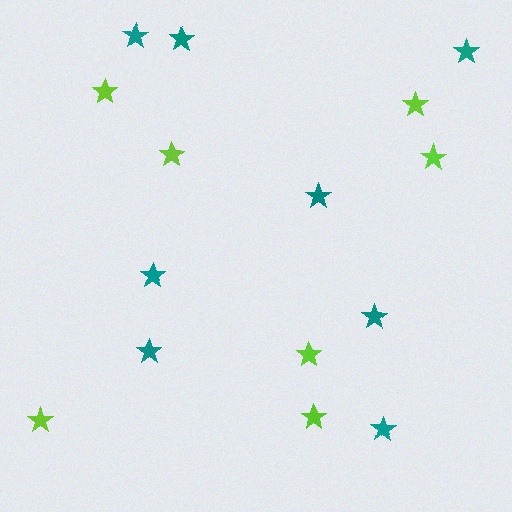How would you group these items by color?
There are 2 groups: one group of lime stars (7) and one group of teal stars (8).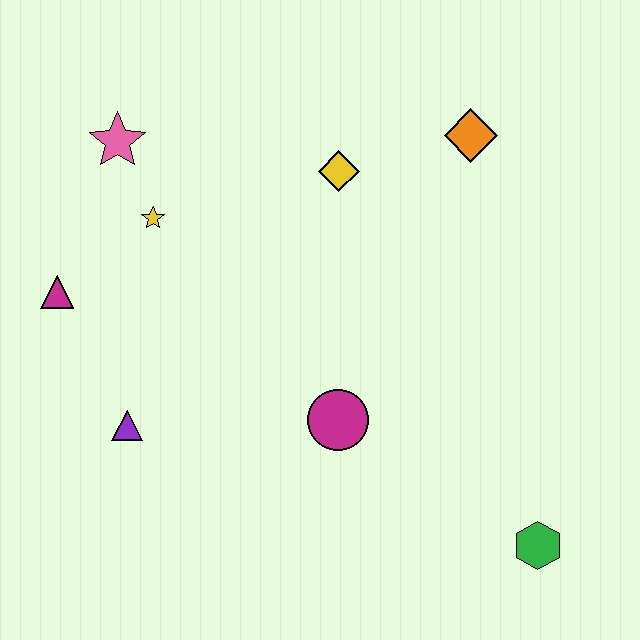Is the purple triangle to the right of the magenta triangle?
Yes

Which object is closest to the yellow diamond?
The orange diamond is closest to the yellow diamond.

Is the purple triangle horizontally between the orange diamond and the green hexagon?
No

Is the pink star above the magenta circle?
Yes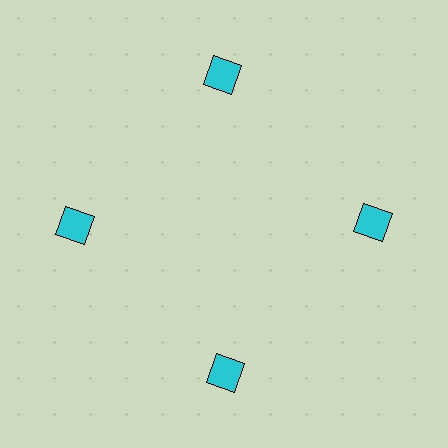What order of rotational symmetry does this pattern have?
This pattern has 4-fold rotational symmetry.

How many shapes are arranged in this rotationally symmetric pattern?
There are 4 shapes, arranged in 4 groups of 1.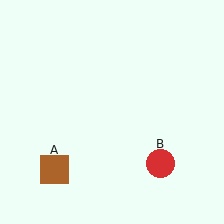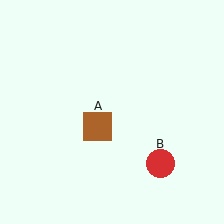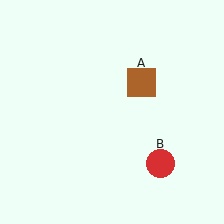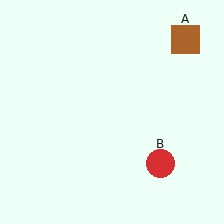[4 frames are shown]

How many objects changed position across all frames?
1 object changed position: brown square (object A).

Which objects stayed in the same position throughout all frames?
Red circle (object B) remained stationary.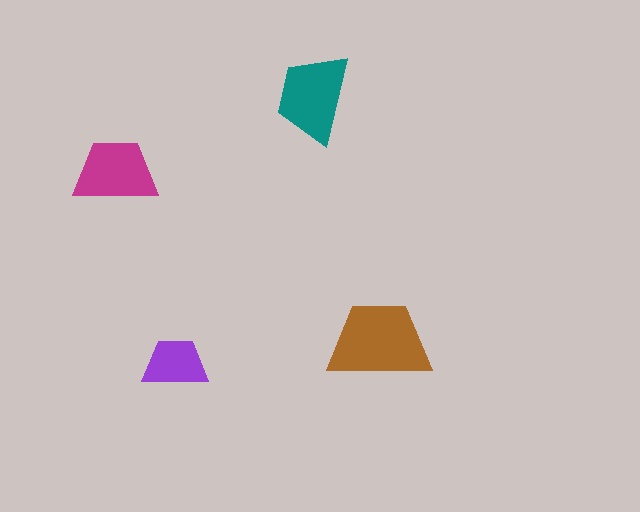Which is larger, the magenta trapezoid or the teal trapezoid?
The teal one.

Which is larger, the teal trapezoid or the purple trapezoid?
The teal one.